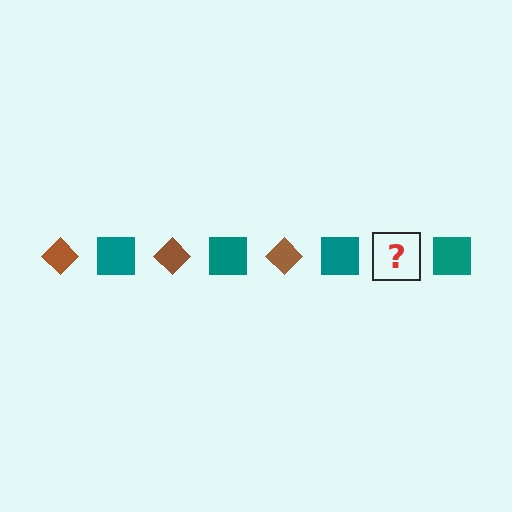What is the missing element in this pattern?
The missing element is a brown diamond.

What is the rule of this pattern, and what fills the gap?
The rule is that the pattern alternates between brown diamond and teal square. The gap should be filled with a brown diamond.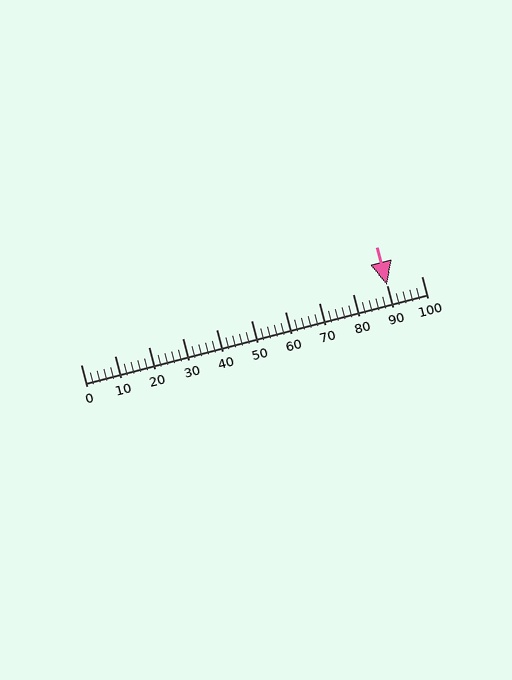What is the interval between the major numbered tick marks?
The major tick marks are spaced 10 units apart.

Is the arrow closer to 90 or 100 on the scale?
The arrow is closer to 90.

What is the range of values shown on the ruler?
The ruler shows values from 0 to 100.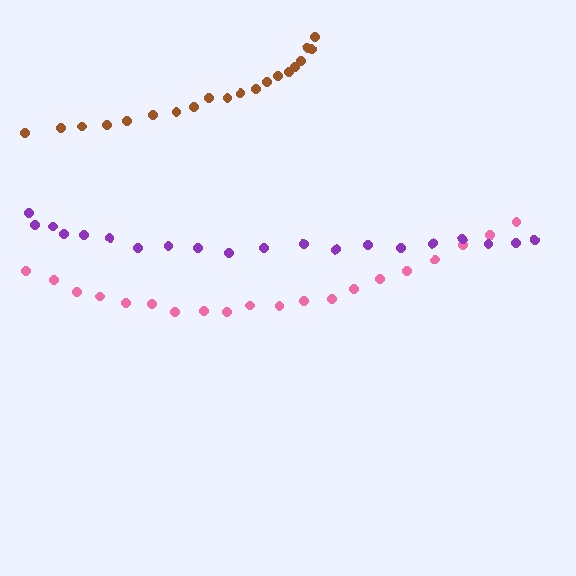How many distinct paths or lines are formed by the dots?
There are 3 distinct paths.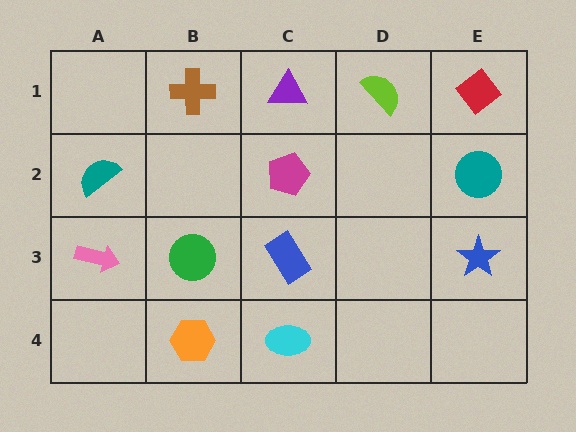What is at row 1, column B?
A brown cross.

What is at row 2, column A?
A teal semicircle.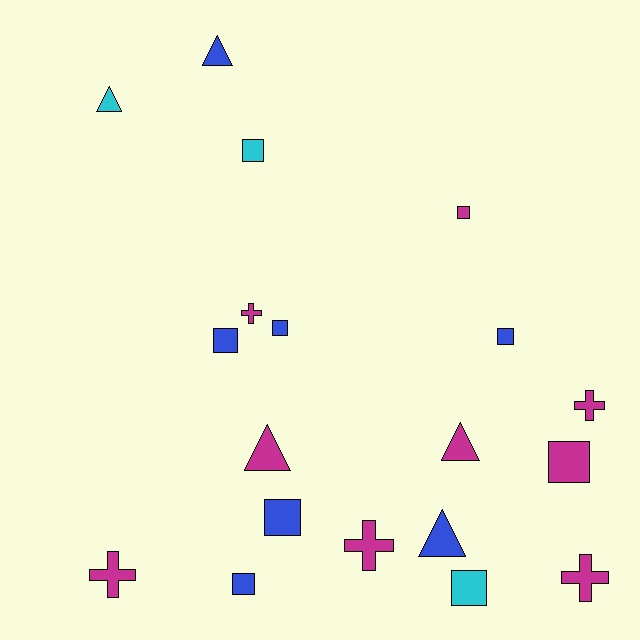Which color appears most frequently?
Magenta, with 9 objects.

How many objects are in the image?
There are 19 objects.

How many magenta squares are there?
There are 2 magenta squares.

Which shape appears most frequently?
Square, with 9 objects.